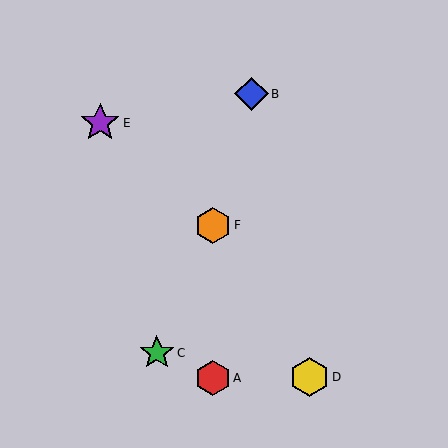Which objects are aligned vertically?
Objects A, F are aligned vertically.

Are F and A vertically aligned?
Yes, both are at x≈213.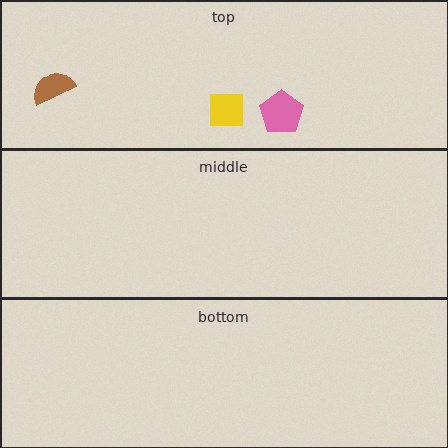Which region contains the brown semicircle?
The top region.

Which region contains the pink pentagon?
The top region.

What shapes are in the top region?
The yellow square, the pink pentagon, the brown semicircle.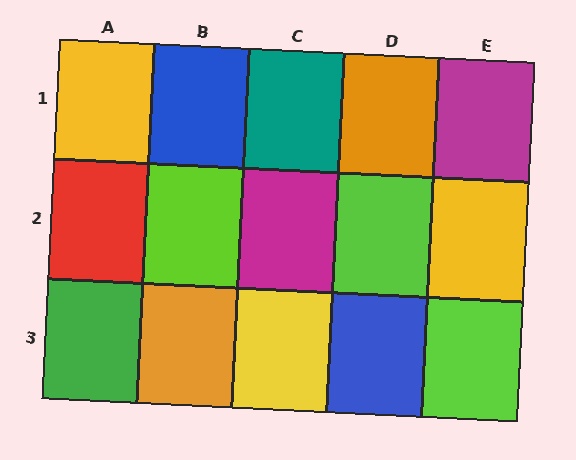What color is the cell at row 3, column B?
Orange.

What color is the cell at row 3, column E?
Lime.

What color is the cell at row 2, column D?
Lime.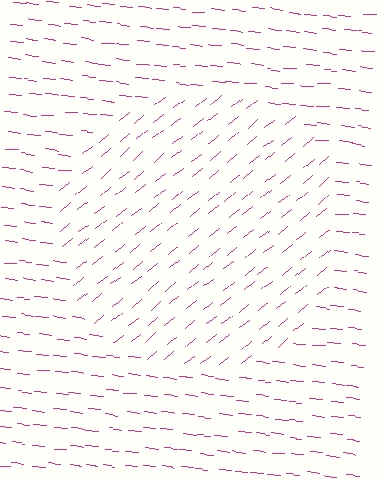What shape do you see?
I see a circle.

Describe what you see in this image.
The image is filled with small magenta line segments. A circle region in the image has lines oriented differently from the surrounding lines, creating a visible texture boundary.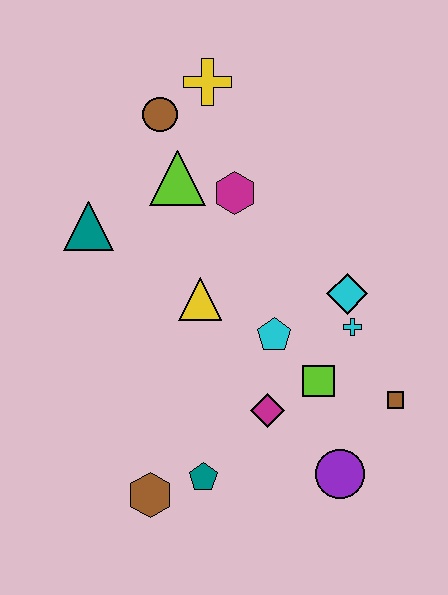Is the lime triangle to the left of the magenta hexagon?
Yes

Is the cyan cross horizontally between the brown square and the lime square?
Yes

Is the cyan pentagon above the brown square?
Yes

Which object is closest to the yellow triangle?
The cyan pentagon is closest to the yellow triangle.